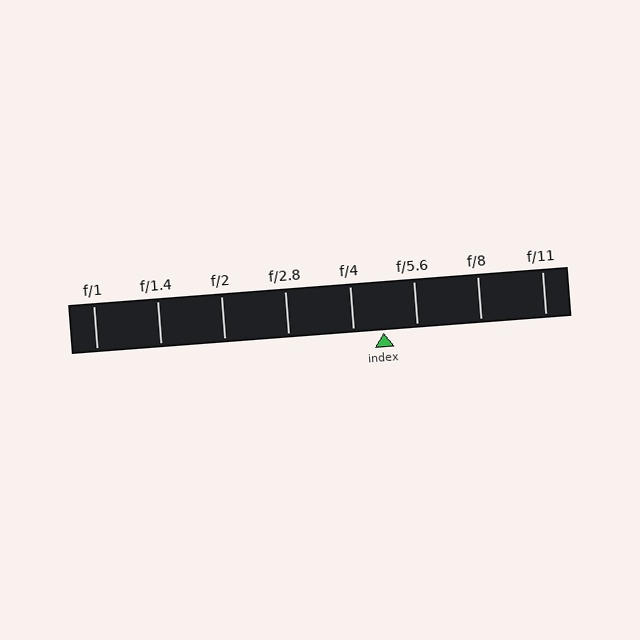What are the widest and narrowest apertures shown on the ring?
The widest aperture shown is f/1 and the narrowest is f/11.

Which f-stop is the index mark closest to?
The index mark is closest to f/4.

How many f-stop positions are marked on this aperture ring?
There are 8 f-stop positions marked.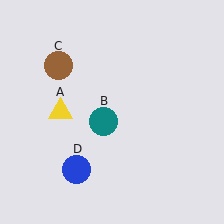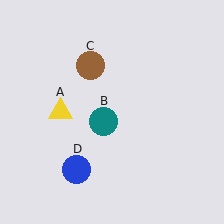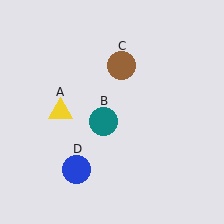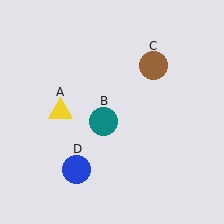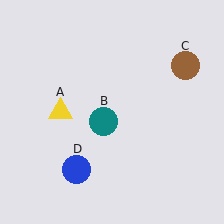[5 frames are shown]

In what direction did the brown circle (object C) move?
The brown circle (object C) moved right.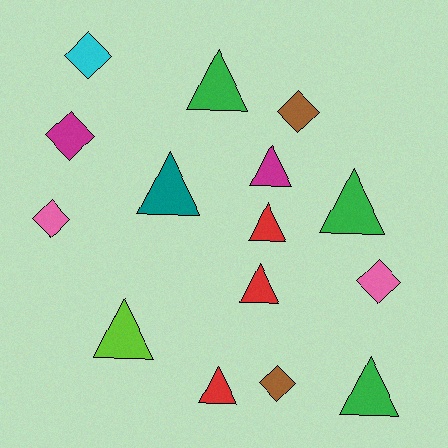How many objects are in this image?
There are 15 objects.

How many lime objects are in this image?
There is 1 lime object.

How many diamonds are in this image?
There are 6 diamonds.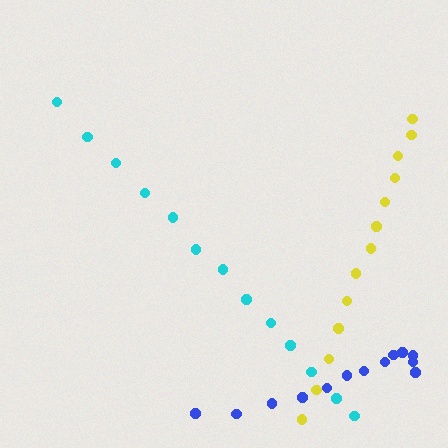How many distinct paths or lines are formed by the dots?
There are 3 distinct paths.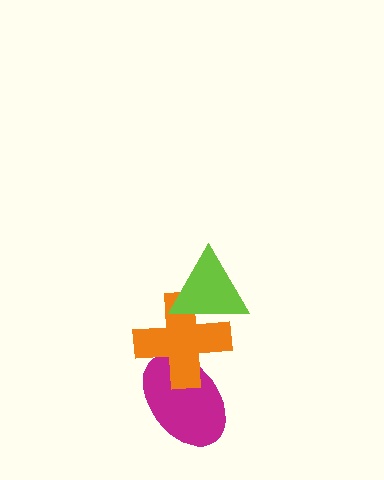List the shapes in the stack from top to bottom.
From top to bottom: the lime triangle, the orange cross, the magenta ellipse.